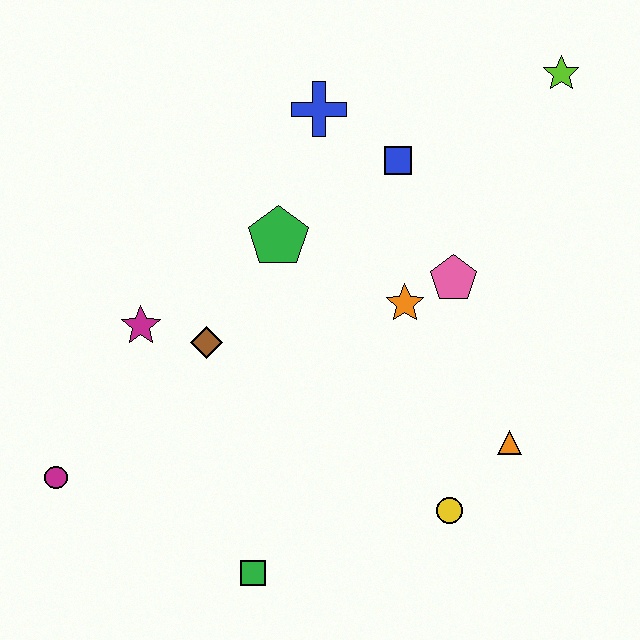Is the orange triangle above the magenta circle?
Yes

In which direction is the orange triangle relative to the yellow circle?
The orange triangle is above the yellow circle.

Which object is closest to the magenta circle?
The magenta star is closest to the magenta circle.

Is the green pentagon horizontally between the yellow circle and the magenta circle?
Yes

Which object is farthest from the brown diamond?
The lime star is farthest from the brown diamond.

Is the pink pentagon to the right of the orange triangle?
No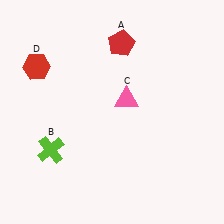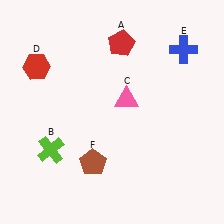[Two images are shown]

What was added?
A blue cross (E), a brown pentagon (F) were added in Image 2.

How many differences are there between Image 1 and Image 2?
There are 2 differences between the two images.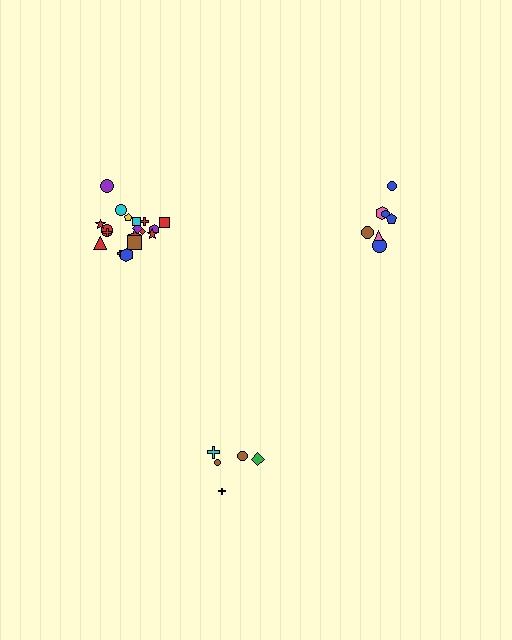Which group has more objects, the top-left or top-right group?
The top-left group.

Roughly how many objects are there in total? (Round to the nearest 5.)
Roughly 30 objects in total.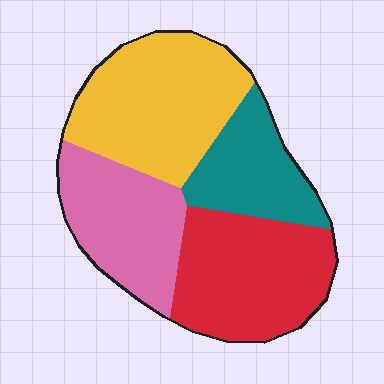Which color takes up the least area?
Teal, at roughly 15%.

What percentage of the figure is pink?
Pink covers 23% of the figure.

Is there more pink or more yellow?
Yellow.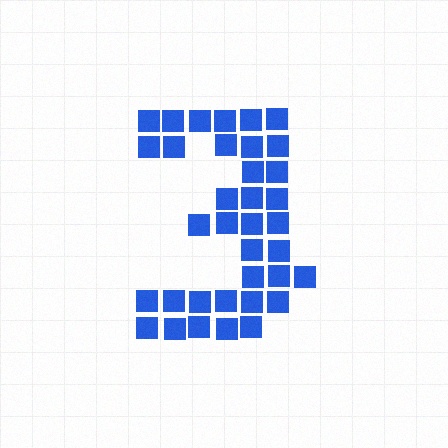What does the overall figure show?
The overall figure shows the digit 3.